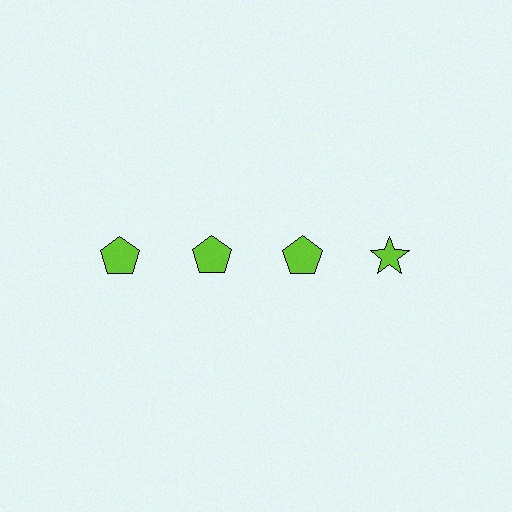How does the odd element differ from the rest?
It has a different shape: star instead of pentagon.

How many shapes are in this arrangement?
There are 4 shapes arranged in a grid pattern.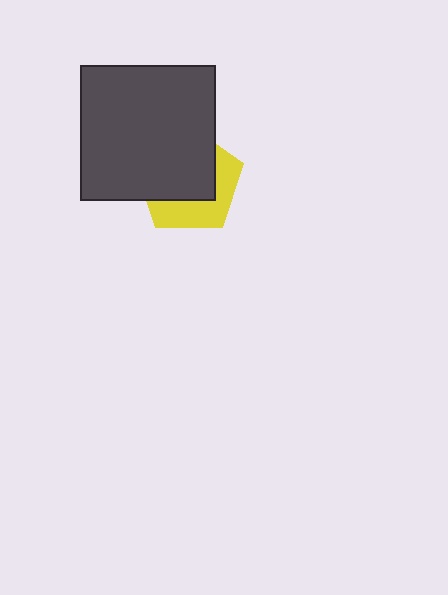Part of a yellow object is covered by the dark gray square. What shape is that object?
It is a pentagon.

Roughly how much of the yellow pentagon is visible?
A small part of it is visible (roughly 40%).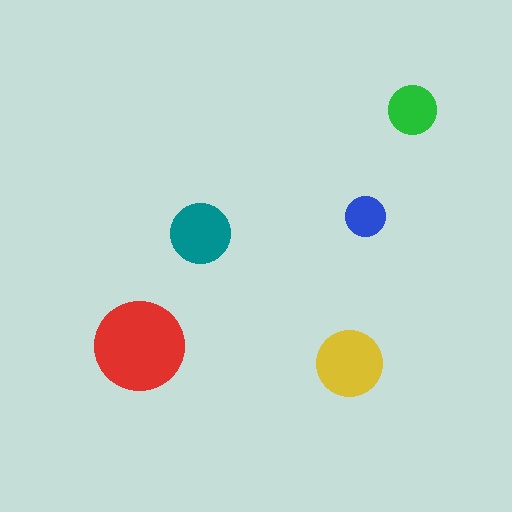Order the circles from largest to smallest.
the red one, the yellow one, the teal one, the green one, the blue one.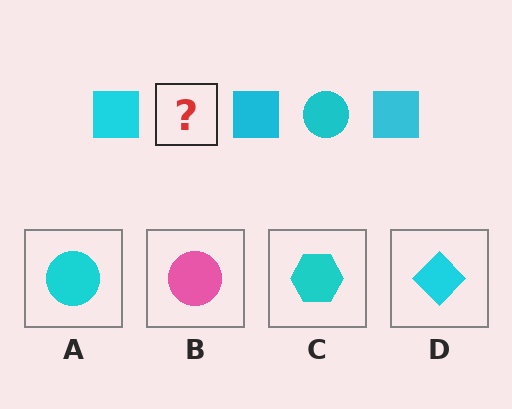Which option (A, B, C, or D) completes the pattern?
A.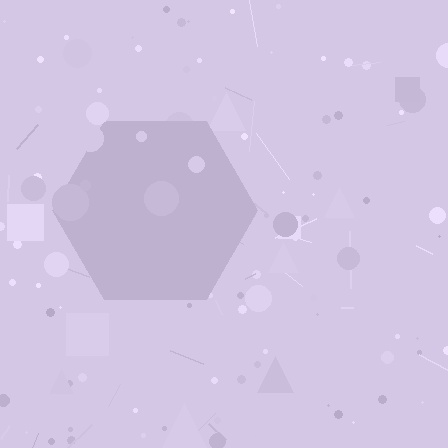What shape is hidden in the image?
A hexagon is hidden in the image.